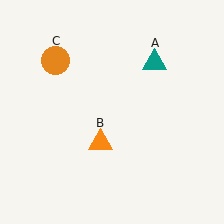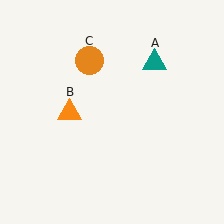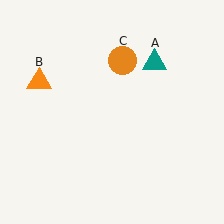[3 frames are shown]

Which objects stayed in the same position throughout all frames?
Teal triangle (object A) remained stationary.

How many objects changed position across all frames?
2 objects changed position: orange triangle (object B), orange circle (object C).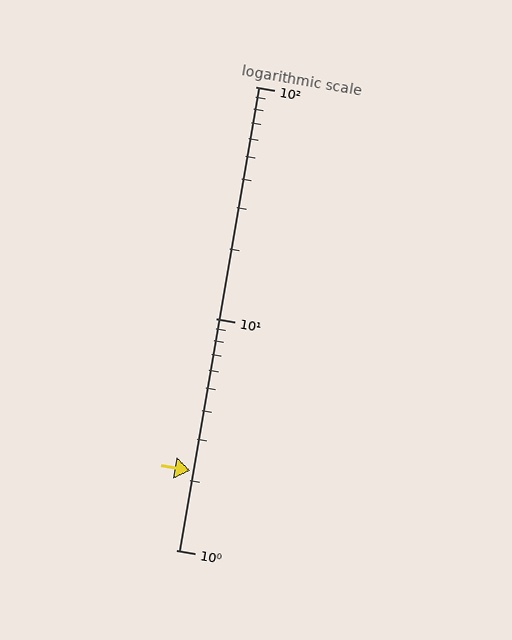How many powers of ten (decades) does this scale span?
The scale spans 2 decades, from 1 to 100.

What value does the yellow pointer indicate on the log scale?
The pointer indicates approximately 2.2.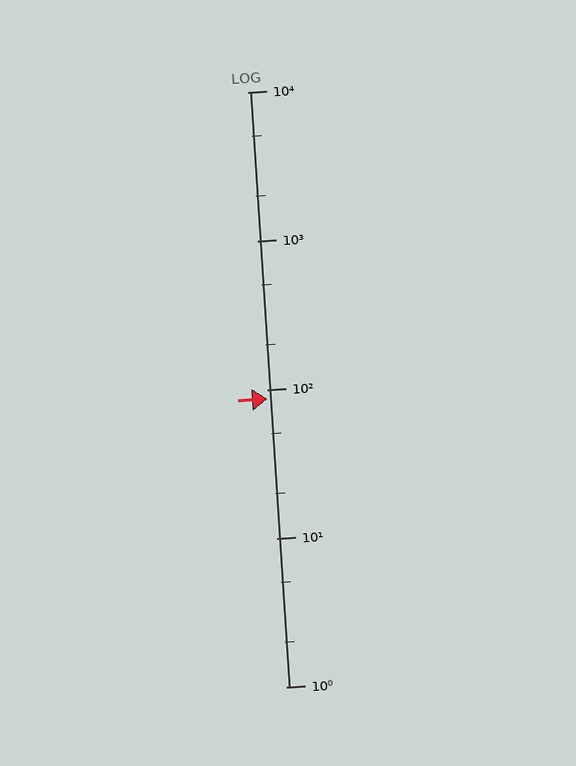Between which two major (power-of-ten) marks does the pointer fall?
The pointer is between 10 and 100.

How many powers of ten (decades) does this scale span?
The scale spans 4 decades, from 1 to 10000.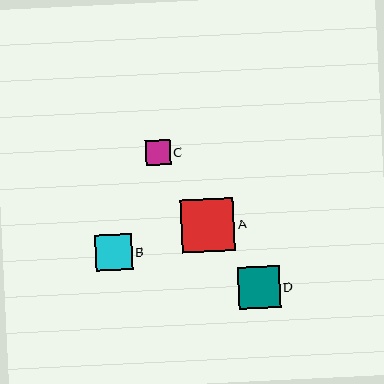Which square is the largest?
Square A is the largest with a size of approximately 53 pixels.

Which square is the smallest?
Square C is the smallest with a size of approximately 25 pixels.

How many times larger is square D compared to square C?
Square D is approximately 1.7 times the size of square C.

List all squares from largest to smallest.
From largest to smallest: A, D, B, C.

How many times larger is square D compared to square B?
Square D is approximately 1.1 times the size of square B.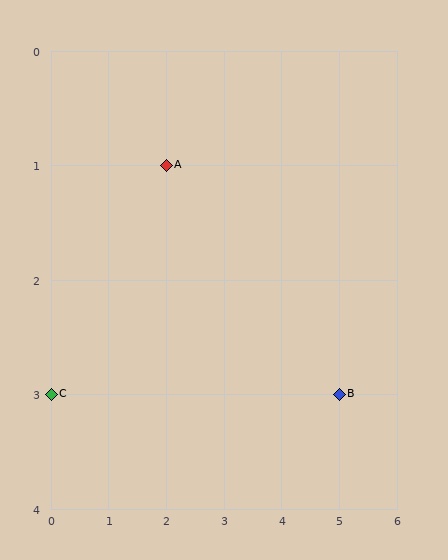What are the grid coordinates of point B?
Point B is at grid coordinates (5, 3).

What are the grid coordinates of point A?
Point A is at grid coordinates (2, 1).